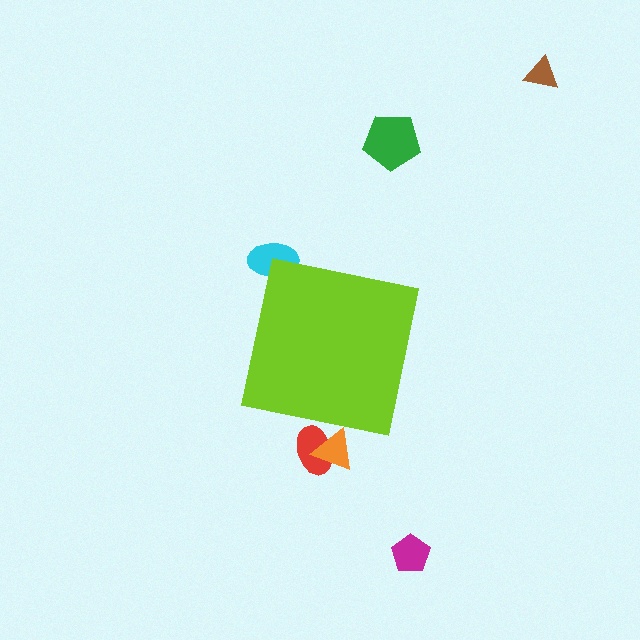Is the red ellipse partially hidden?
Yes, the red ellipse is partially hidden behind the lime square.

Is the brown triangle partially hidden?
No, the brown triangle is fully visible.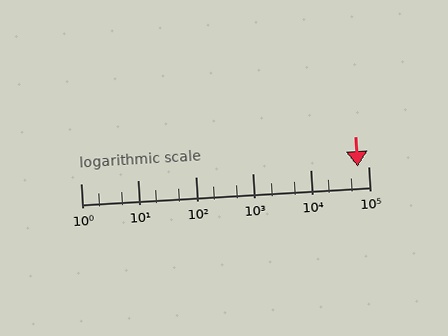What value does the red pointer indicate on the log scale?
The pointer indicates approximately 67000.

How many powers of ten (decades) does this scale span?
The scale spans 5 decades, from 1 to 100000.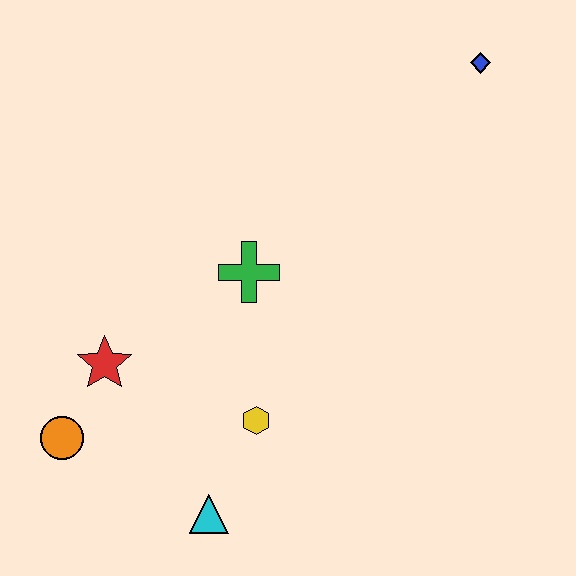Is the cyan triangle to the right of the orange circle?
Yes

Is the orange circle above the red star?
No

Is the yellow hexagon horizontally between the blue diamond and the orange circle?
Yes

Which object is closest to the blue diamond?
The green cross is closest to the blue diamond.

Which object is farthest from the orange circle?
The blue diamond is farthest from the orange circle.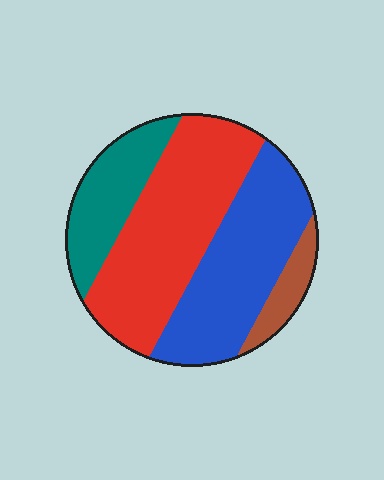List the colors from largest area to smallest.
From largest to smallest: red, blue, teal, brown.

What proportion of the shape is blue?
Blue covers 34% of the shape.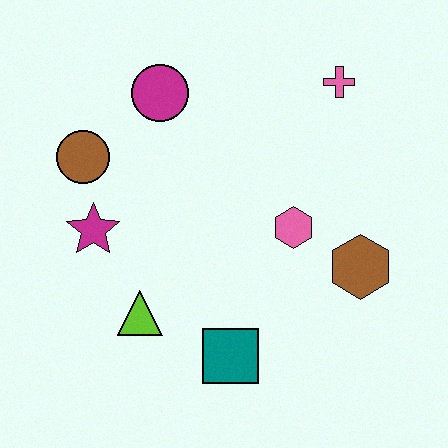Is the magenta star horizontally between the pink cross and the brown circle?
Yes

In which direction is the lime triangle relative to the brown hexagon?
The lime triangle is to the left of the brown hexagon.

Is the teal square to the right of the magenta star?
Yes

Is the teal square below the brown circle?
Yes